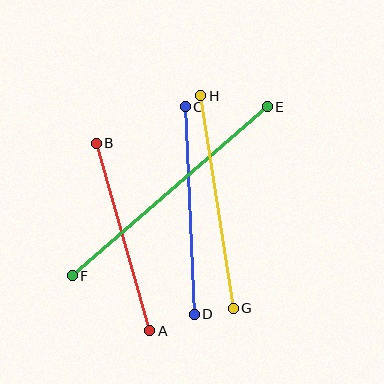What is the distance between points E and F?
The distance is approximately 258 pixels.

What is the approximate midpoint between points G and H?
The midpoint is at approximately (217, 202) pixels.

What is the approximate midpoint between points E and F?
The midpoint is at approximately (170, 191) pixels.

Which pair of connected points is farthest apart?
Points E and F are farthest apart.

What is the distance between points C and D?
The distance is approximately 208 pixels.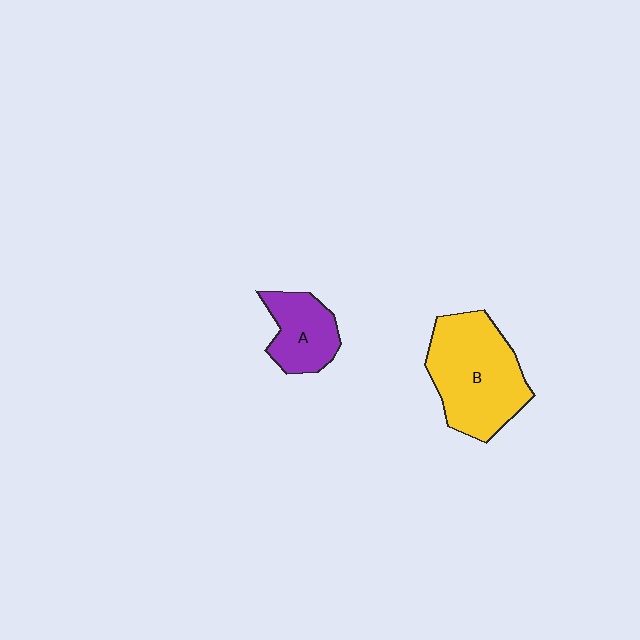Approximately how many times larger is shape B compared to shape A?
Approximately 2.0 times.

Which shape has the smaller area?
Shape A (purple).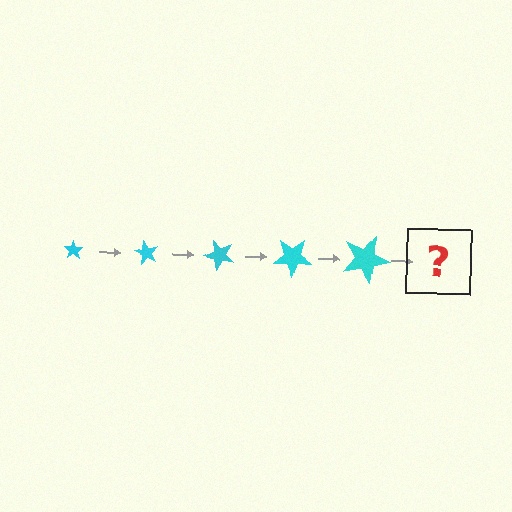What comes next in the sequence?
The next element should be a star, larger than the previous one and rotated 300 degrees from the start.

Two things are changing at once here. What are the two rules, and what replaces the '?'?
The two rules are that the star grows larger each step and it rotates 60 degrees each step. The '?' should be a star, larger than the previous one and rotated 300 degrees from the start.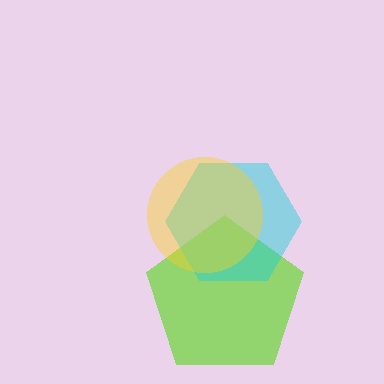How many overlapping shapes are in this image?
There are 3 overlapping shapes in the image.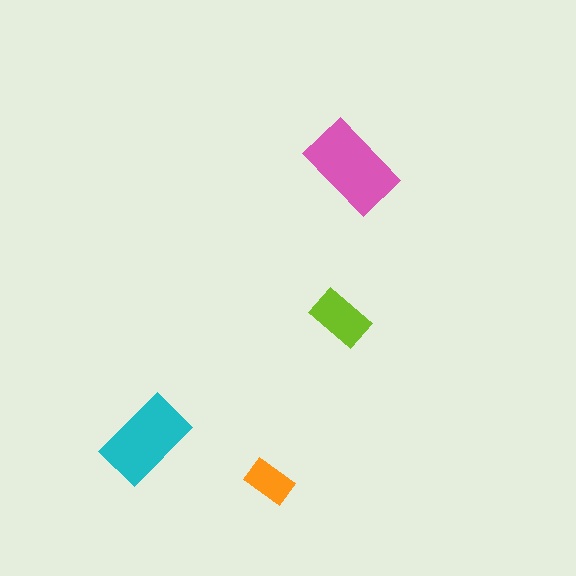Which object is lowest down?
The orange rectangle is bottommost.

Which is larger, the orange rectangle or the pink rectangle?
The pink one.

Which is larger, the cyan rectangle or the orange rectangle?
The cyan one.